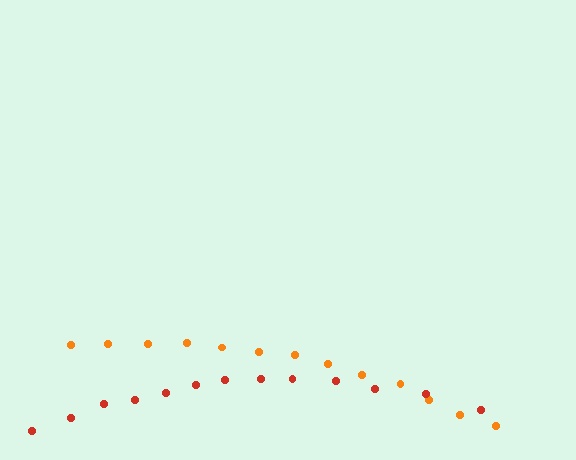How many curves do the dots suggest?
There are 2 distinct paths.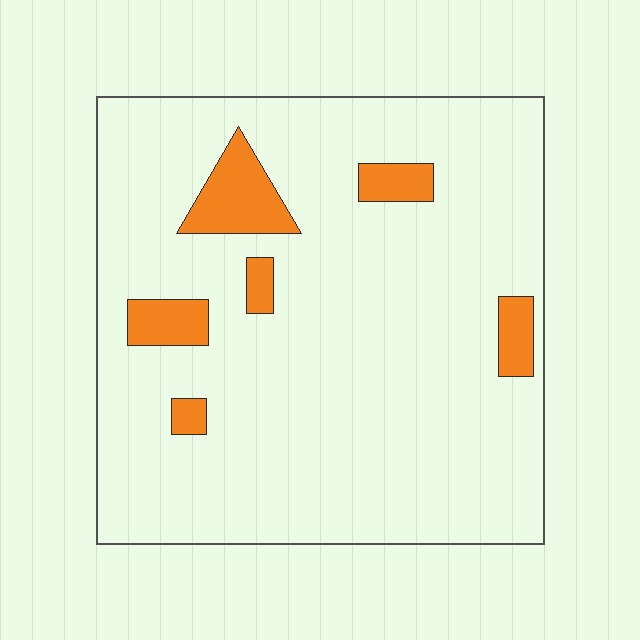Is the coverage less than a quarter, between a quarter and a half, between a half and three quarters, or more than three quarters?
Less than a quarter.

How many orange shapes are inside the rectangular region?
6.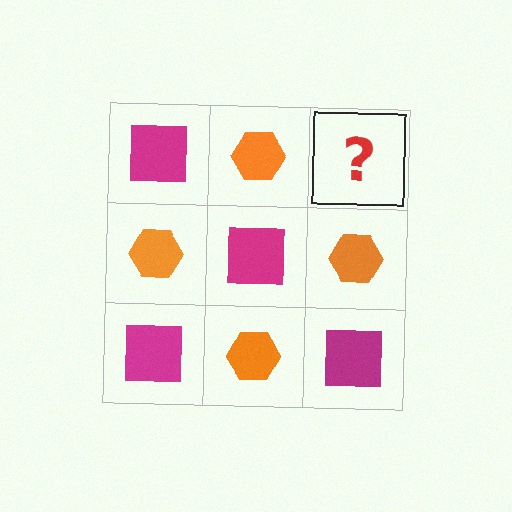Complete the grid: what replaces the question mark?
The question mark should be replaced with a magenta square.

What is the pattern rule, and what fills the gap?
The rule is that it alternates magenta square and orange hexagon in a checkerboard pattern. The gap should be filled with a magenta square.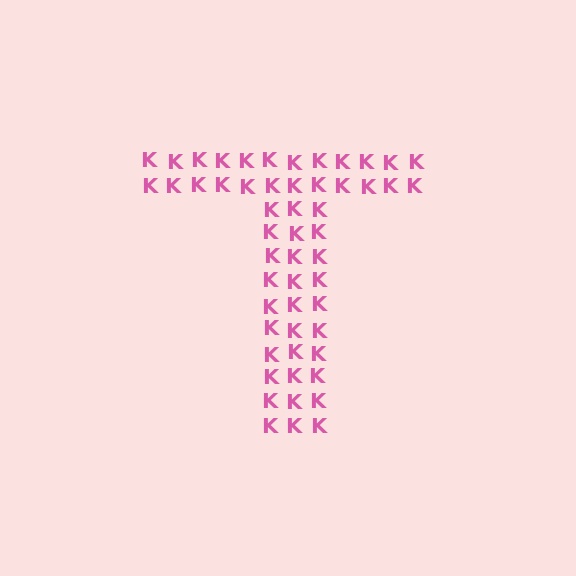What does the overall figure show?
The overall figure shows the letter T.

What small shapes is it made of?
It is made of small letter K's.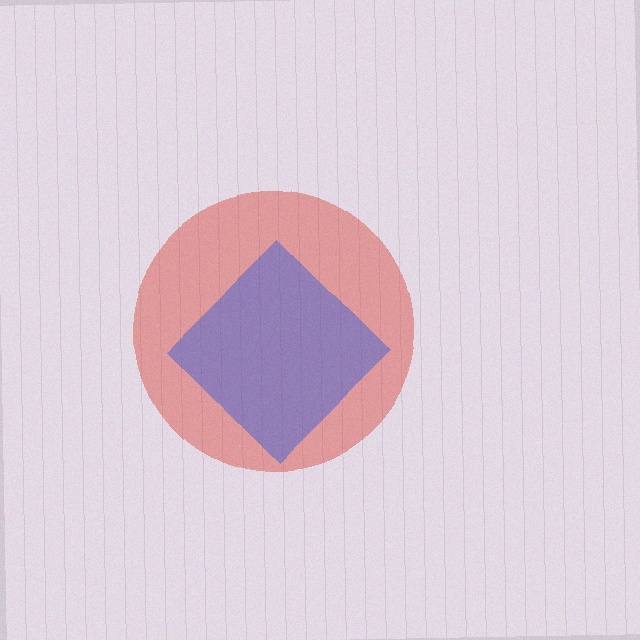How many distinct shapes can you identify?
There are 2 distinct shapes: a red circle, a blue diamond.